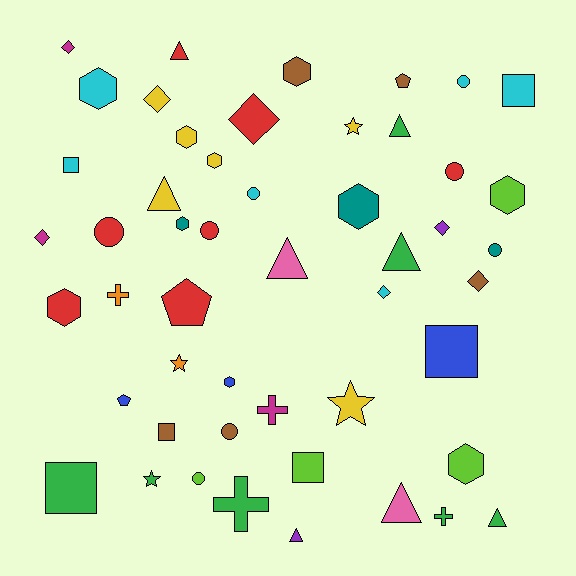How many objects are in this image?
There are 50 objects.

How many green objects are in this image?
There are 7 green objects.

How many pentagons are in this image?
There are 3 pentagons.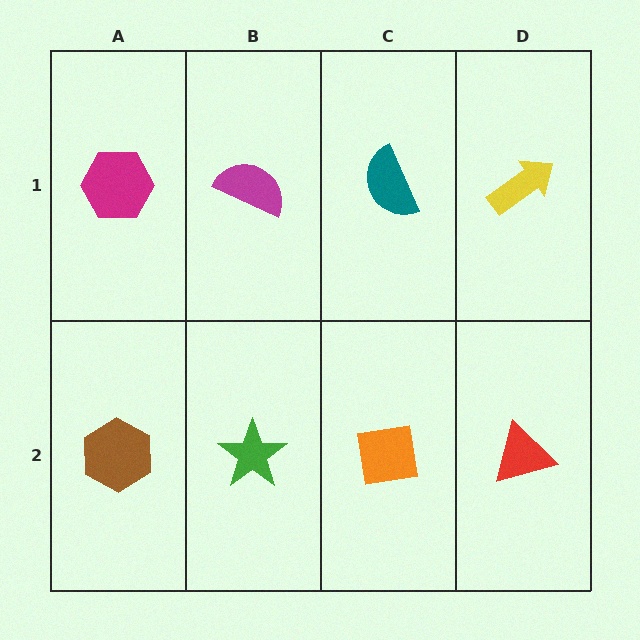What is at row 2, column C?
An orange square.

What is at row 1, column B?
A magenta semicircle.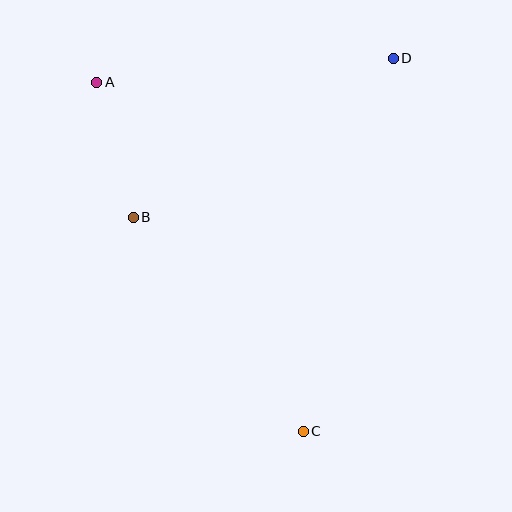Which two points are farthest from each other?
Points A and C are farthest from each other.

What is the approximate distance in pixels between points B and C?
The distance between B and C is approximately 273 pixels.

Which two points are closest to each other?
Points A and B are closest to each other.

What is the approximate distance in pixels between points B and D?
The distance between B and D is approximately 305 pixels.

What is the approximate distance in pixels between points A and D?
The distance between A and D is approximately 298 pixels.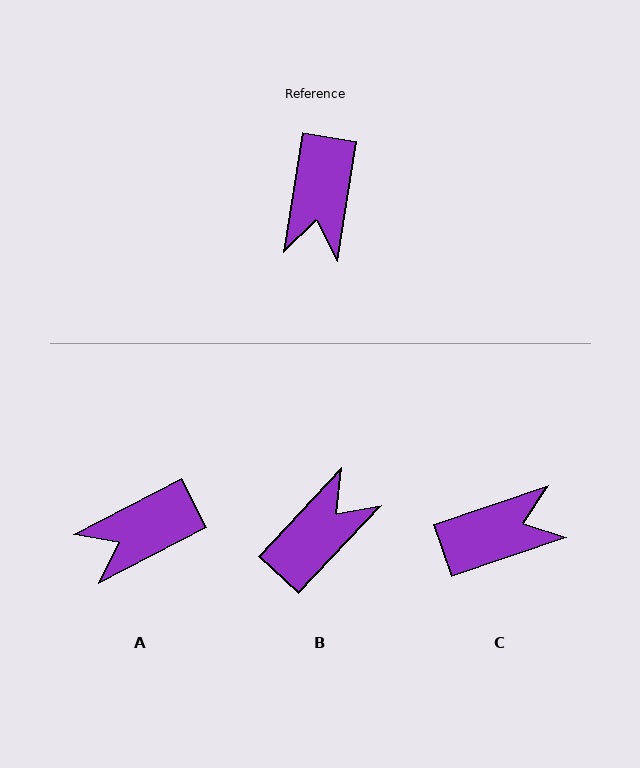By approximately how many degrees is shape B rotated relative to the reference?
Approximately 146 degrees counter-clockwise.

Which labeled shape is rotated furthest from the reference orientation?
B, about 146 degrees away.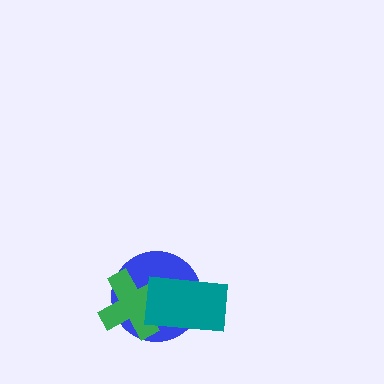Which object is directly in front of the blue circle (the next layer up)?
The green cross is directly in front of the blue circle.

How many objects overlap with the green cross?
2 objects overlap with the green cross.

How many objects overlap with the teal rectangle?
2 objects overlap with the teal rectangle.